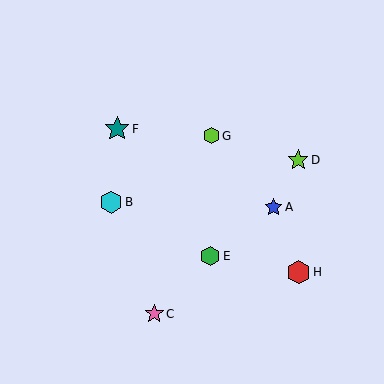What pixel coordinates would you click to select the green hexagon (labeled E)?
Click at (210, 256) to select the green hexagon E.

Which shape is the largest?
The teal star (labeled F) is the largest.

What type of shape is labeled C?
Shape C is a pink star.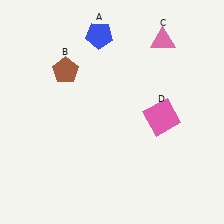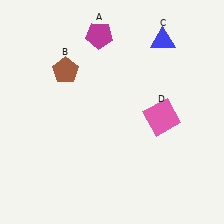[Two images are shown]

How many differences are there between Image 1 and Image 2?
There are 2 differences between the two images.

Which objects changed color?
A changed from blue to magenta. C changed from pink to blue.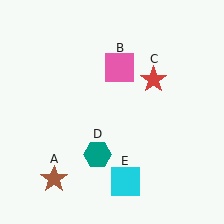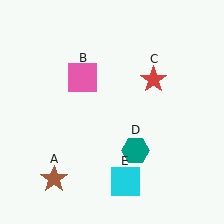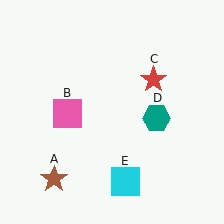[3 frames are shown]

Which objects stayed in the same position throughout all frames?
Brown star (object A) and red star (object C) and cyan square (object E) remained stationary.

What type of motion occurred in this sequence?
The pink square (object B), teal hexagon (object D) rotated counterclockwise around the center of the scene.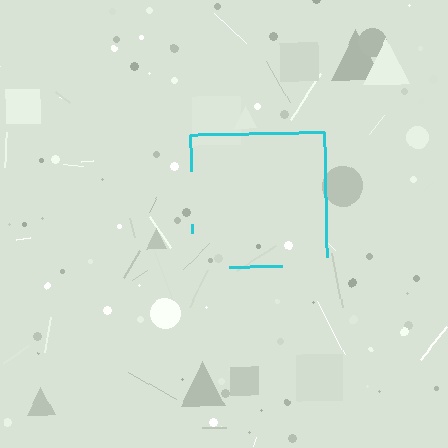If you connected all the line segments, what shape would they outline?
They would outline a square.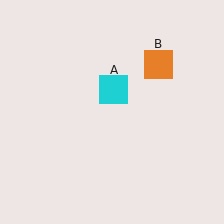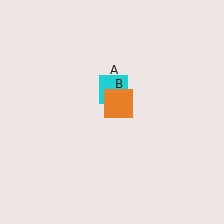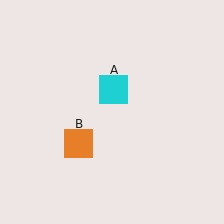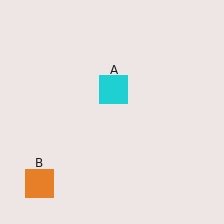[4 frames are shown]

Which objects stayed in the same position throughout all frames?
Cyan square (object A) remained stationary.